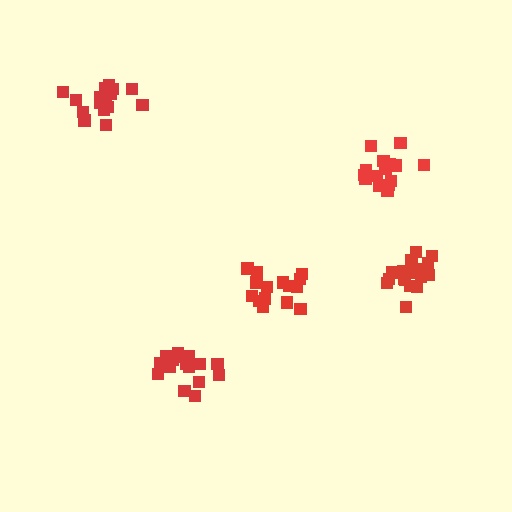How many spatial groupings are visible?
There are 5 spatial groupings.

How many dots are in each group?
Group 1: 16 dots, Group 2: 16 dots, Group 3: 20 dots, Group 4: 18 dots, Group 5: 15 dots (85 total).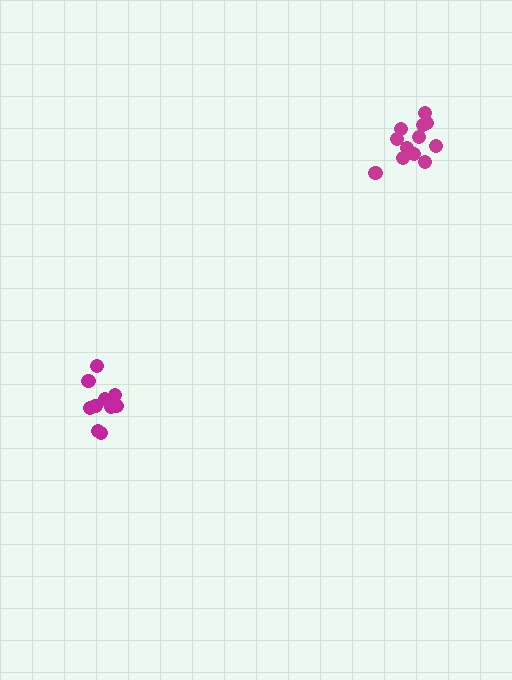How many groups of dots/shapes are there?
There are 2 groups.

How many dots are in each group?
Group 1: 10 dots, Group 2: 12 dots (22 total).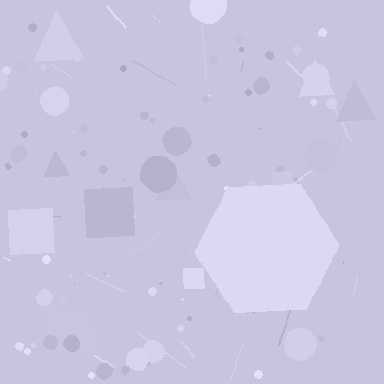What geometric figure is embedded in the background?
A hexagon is embedded in the background.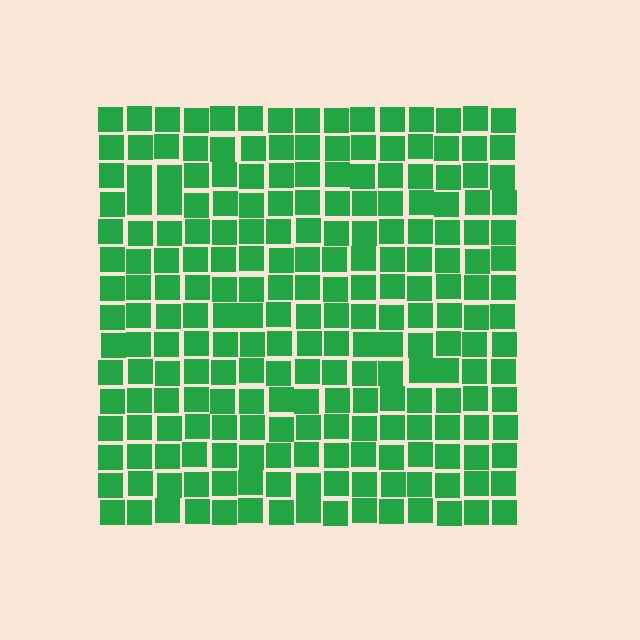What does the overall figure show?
The overall figure shows a square.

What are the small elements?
The small elements are squares.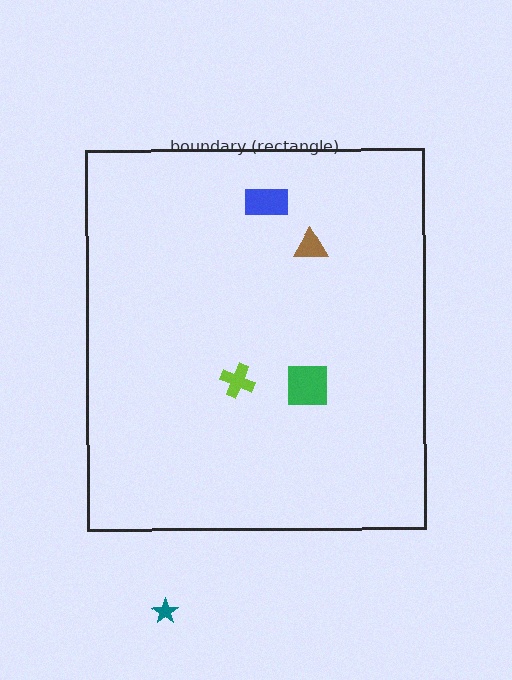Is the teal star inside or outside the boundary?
Outside.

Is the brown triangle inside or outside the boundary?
Inside.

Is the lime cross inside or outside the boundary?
Inside.